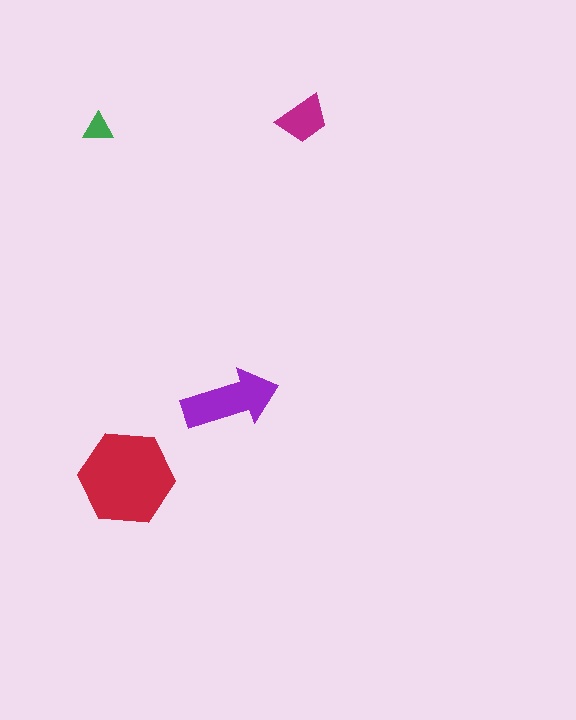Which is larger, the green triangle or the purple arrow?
The purple arrow.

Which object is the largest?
The red hexagon.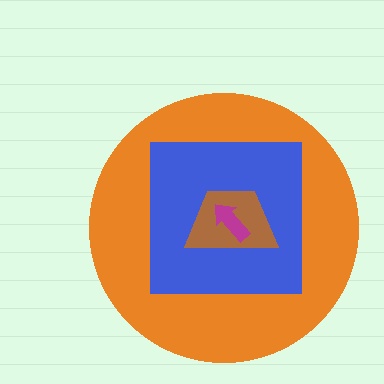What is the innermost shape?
The magenta arrow.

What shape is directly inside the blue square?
The brown trapezoid.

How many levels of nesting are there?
4.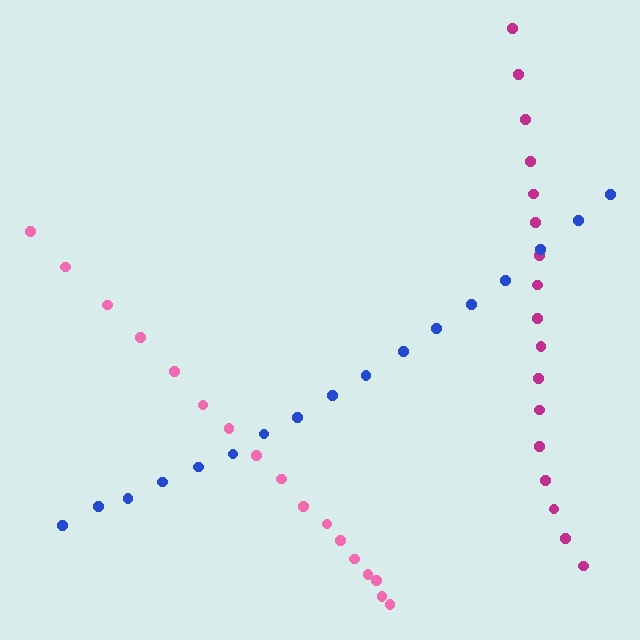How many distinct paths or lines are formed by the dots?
There are 3 distinct paths.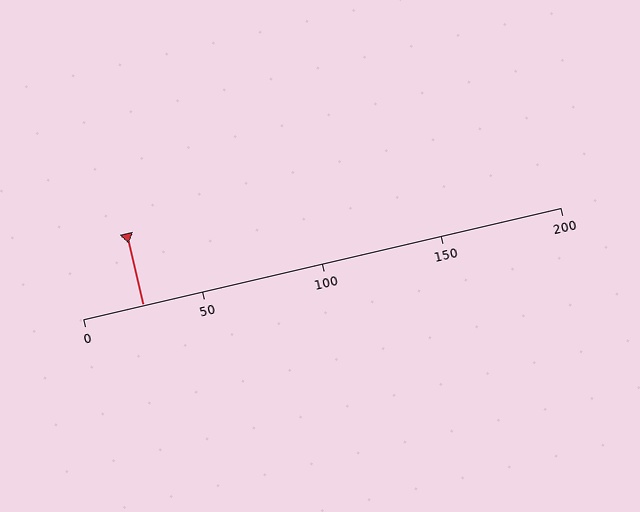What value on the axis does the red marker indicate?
The marker indicates approximately 25.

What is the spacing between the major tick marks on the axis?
The major ticks are spaced 50 apart.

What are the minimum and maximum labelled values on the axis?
The axis runs from 0 to 200.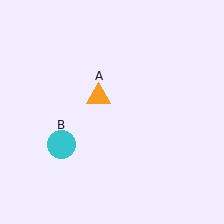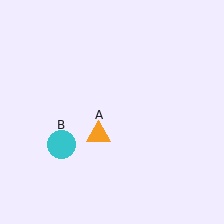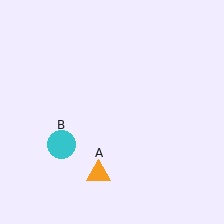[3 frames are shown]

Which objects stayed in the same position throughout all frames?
Cyan circle (object B) remained stationary.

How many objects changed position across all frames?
1 object changed position: orange triangle (object A).